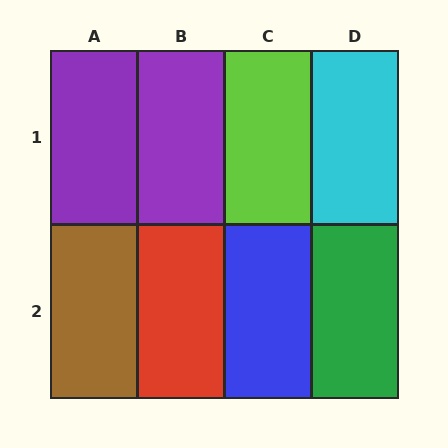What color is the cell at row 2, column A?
Brown.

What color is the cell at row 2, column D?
Green.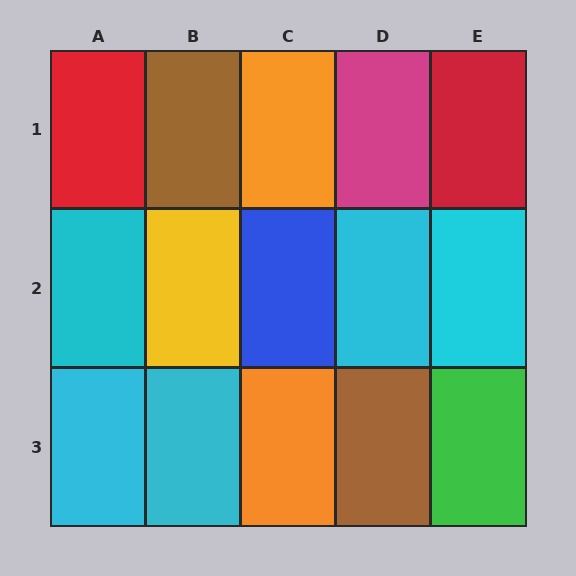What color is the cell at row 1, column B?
Brown.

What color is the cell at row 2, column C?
Blue.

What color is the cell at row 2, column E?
Cyan.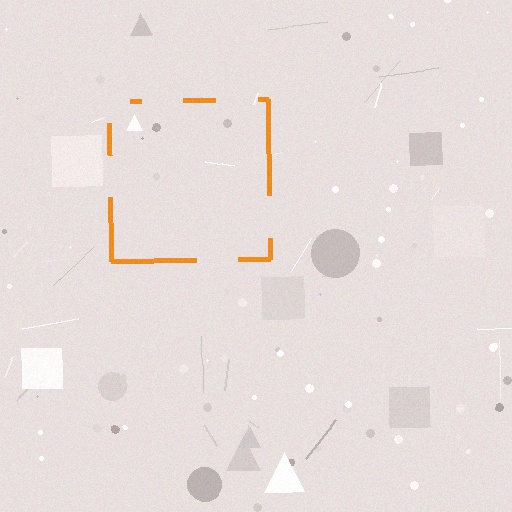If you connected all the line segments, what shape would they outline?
They would outline a square.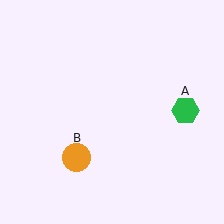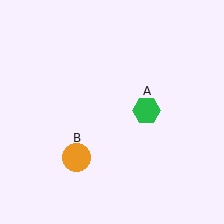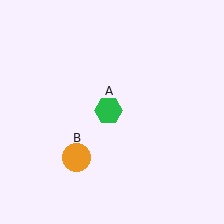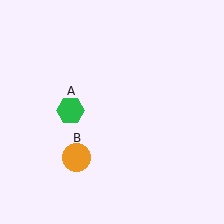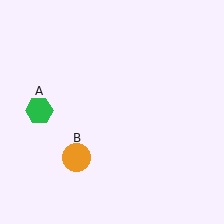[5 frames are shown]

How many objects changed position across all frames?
1 object changed position: green hexagon (object A).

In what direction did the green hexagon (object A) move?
The green hexagon (object A) moved left.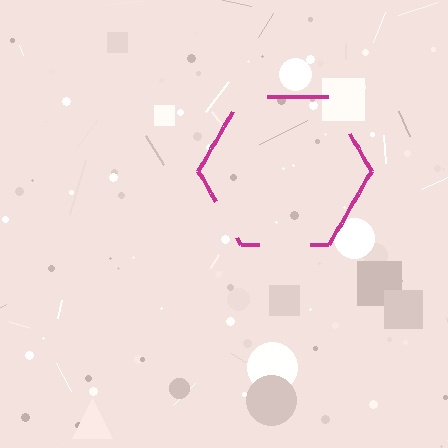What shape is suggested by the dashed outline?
The dashed outline suggests a hexagon.